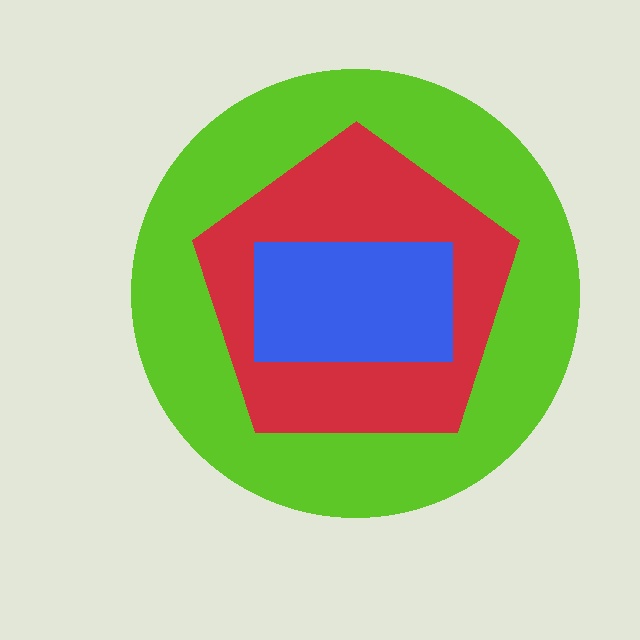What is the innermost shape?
The blue rectangle.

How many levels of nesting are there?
3.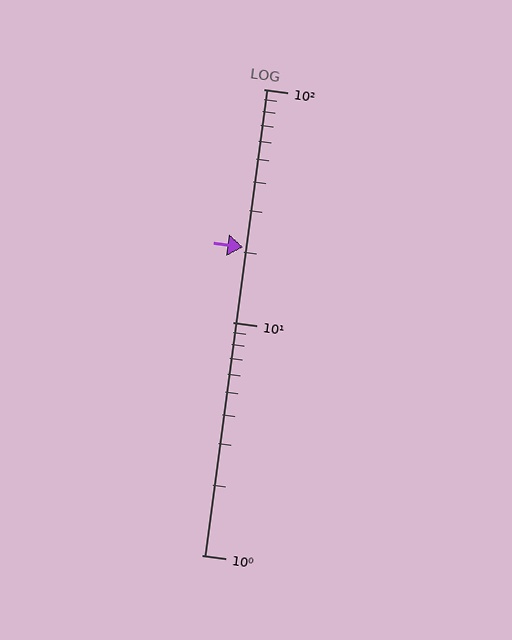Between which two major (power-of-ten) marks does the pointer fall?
The pointer is between 10 and 100.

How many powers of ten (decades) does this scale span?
The scale spans 2 decades, from 1 to 100.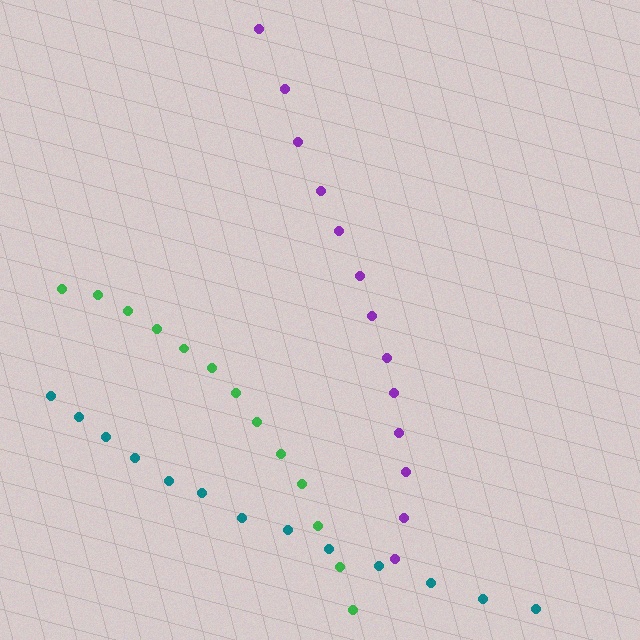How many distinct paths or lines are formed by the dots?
There are 3 distinct paths.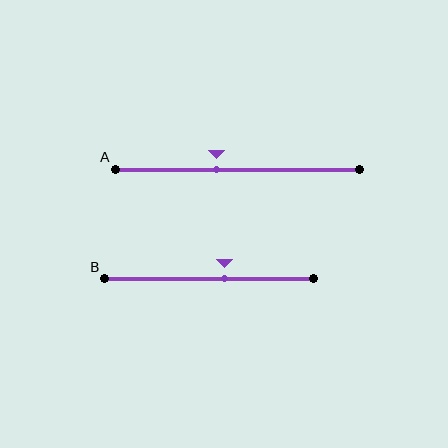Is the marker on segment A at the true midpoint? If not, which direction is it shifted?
No, the marker on segment A is shifted to the left by about 9% of the segment length.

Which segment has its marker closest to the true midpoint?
Segment B has its marker closest to the true midpoint.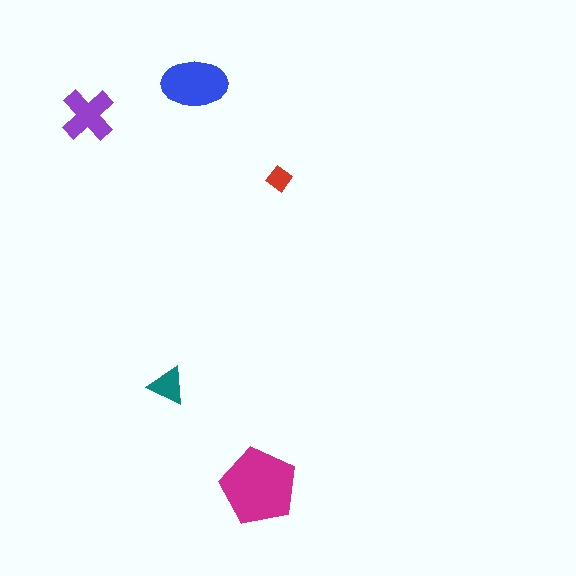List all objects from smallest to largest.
The red diamond, the teal triangle, the purple cross, the blue ellipse, the magenta pentagon.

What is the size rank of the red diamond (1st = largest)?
5th.